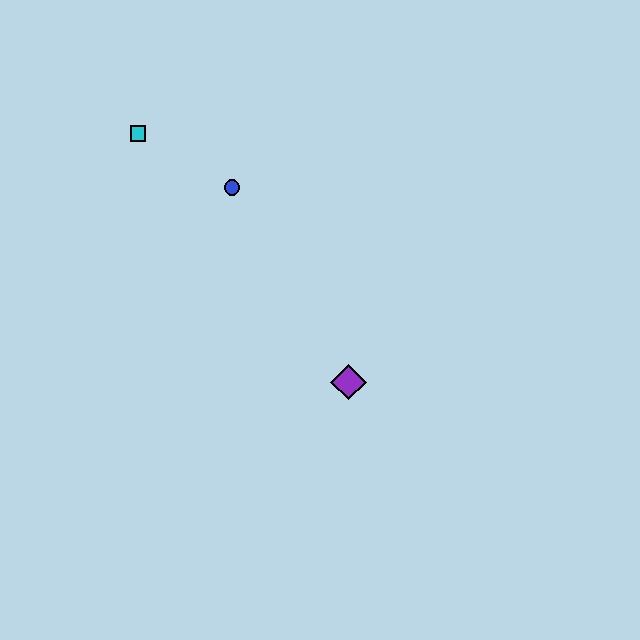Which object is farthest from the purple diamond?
The cyan square is farthest from the purple diamond.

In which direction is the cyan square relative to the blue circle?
The cyan square is to the left of the blue circle.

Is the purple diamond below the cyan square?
Yes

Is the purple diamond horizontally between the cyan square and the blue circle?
No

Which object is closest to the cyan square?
The blue circle is closest to the cyan square.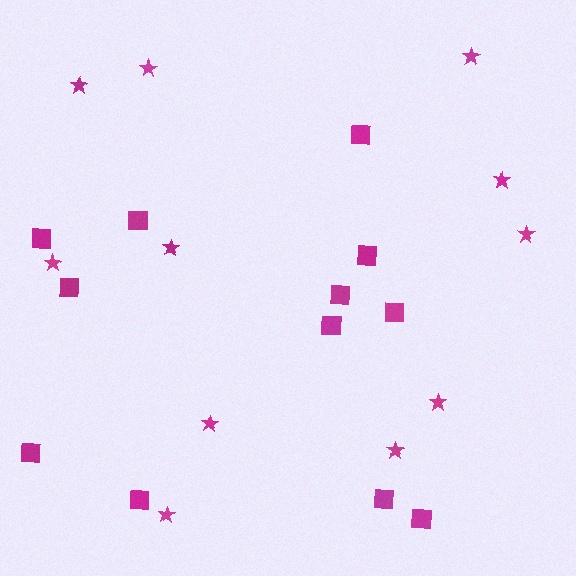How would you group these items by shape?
There are 2 groups: one group of squares (12) and one group of stars (11).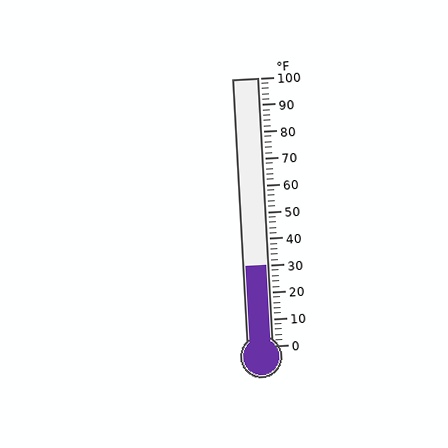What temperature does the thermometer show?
The thermometer shows approximately 30°F.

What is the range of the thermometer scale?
The thermometer scale ranges from 0°F to 100°F.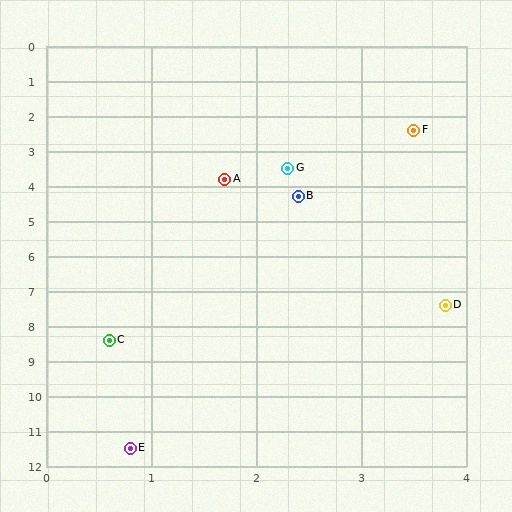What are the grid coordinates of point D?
Point D is at approximately (3.8, 7.4).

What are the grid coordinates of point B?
Point B is at approximately (2.4, 4.3).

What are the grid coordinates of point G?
Point G is at approximately (2.3, 3.5).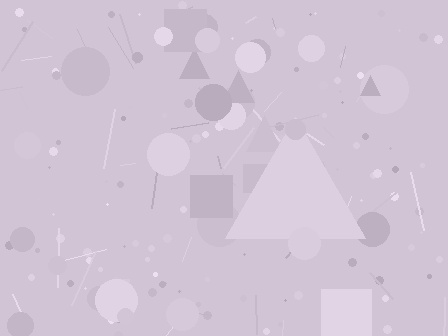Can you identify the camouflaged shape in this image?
The camouflaged shape is a triangle.